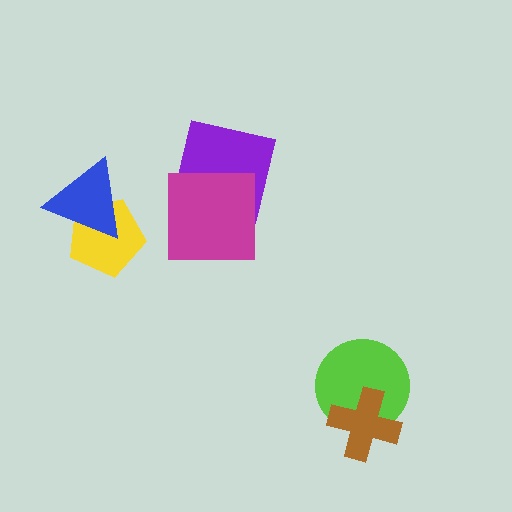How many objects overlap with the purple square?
1 object overlaps with the purple square.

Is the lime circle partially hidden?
Yes, it is partially covered by another shape.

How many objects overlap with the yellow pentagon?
1 object overlaps with the yellow pentagon.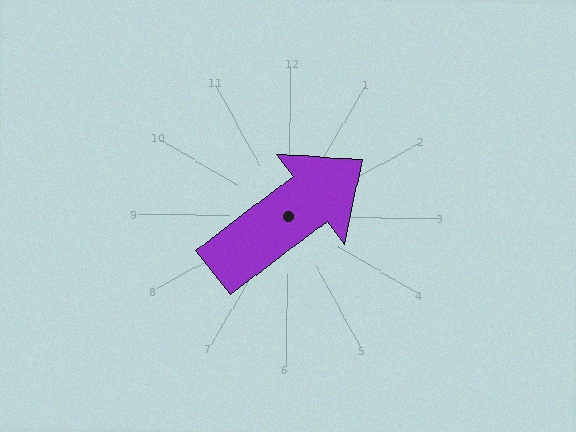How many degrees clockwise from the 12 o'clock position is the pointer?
Approximately 52 degrees.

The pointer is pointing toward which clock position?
Roughly 2 o'clock.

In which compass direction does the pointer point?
Northeast.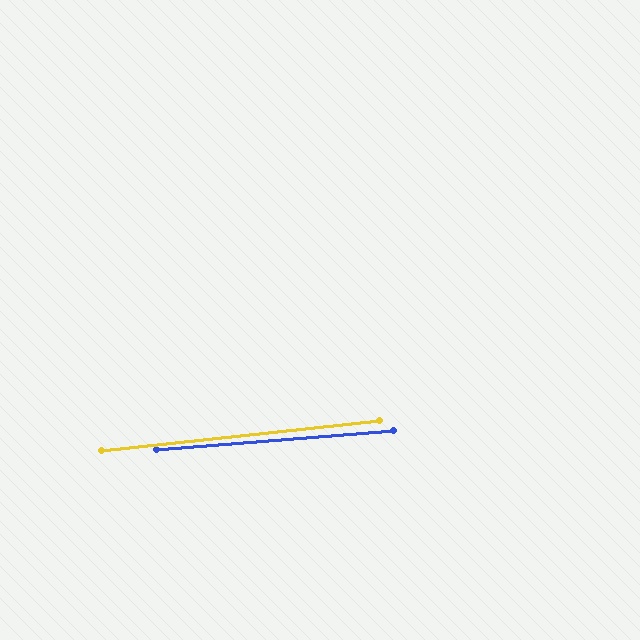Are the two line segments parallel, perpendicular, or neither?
Parallel — their directions differ by only 1.6°.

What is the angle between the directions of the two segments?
Approximately 2 degrees.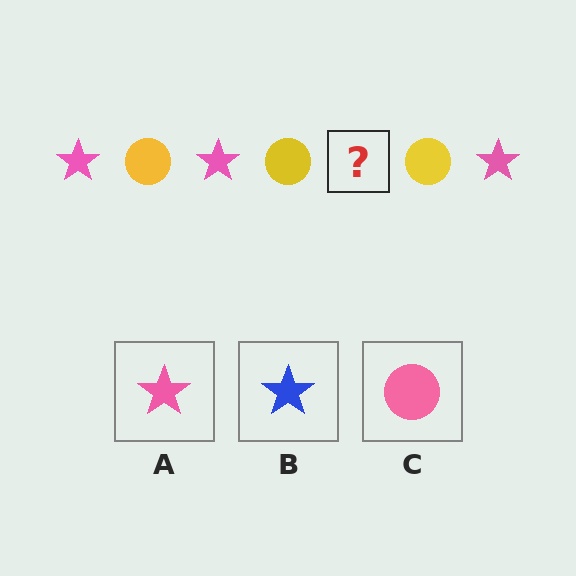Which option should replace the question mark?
Option A.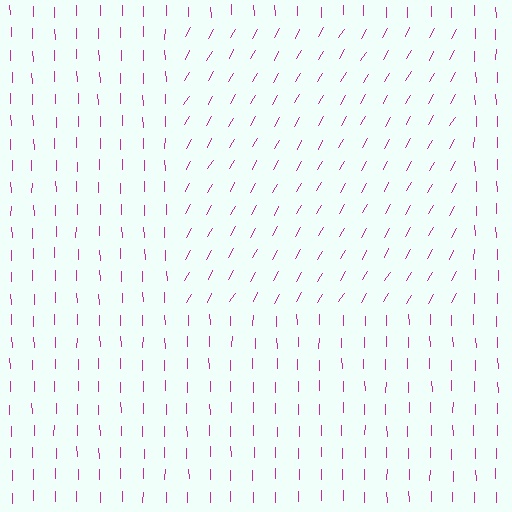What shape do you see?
I see a rectangle.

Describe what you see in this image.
The image is filled with small magenta line segments. A rectangle region in the image has lines oriented differently from the surrounding lines, creating a visible texture boundary.